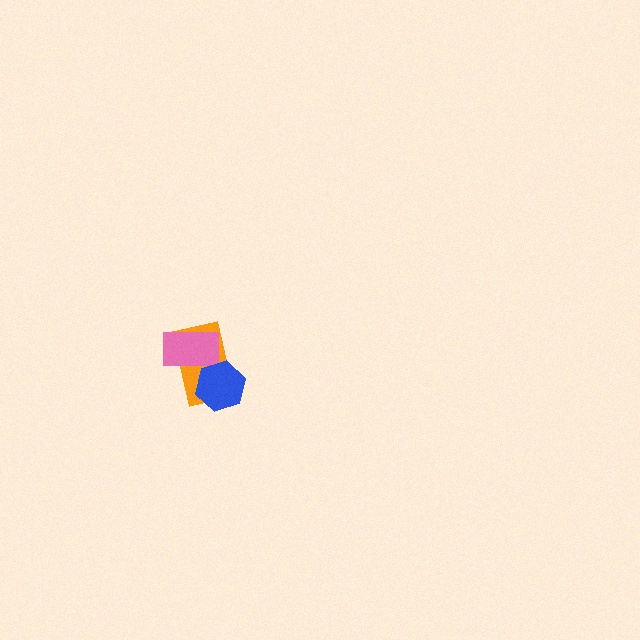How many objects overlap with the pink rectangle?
2 objects overlap with the pink rectangle.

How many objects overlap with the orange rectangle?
2 objects overlap with the orange rectangle.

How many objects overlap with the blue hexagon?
2 objects overlap with the blue hexagon.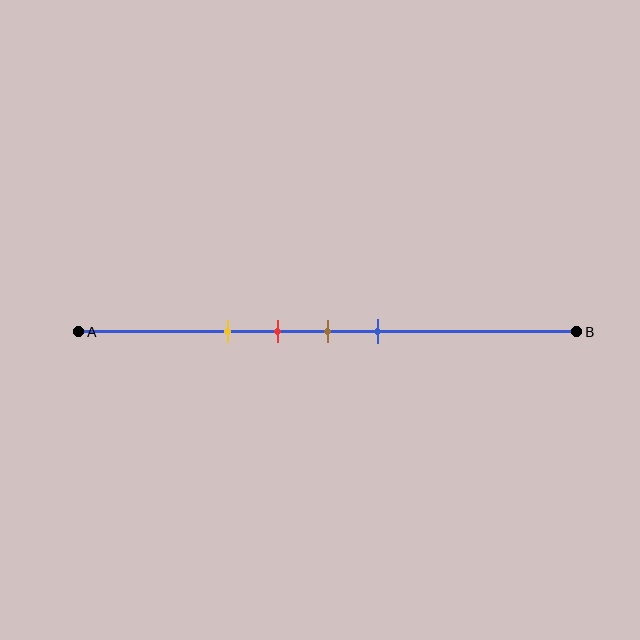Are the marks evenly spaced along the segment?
Yes, the marks are approximately evenly spaced.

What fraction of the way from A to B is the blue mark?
The blue mark is approximately 60% (0.6) of the way from A to B.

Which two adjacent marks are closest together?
The red and brown marks are the closest adjacent pair.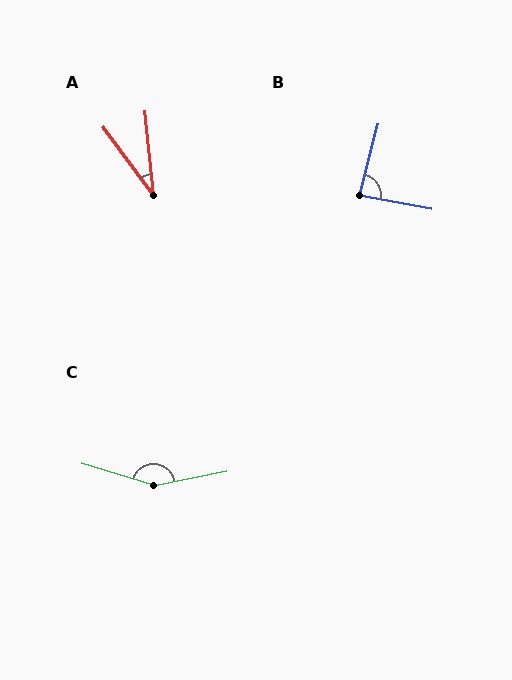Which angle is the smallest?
A, at approximately 31 degrees.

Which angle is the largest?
C, at approximately 152 degrees.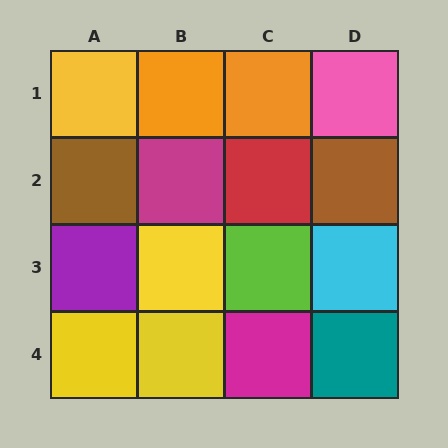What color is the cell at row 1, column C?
Orange.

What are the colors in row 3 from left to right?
Purple, yellow, lime, cyan.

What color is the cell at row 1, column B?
Orange.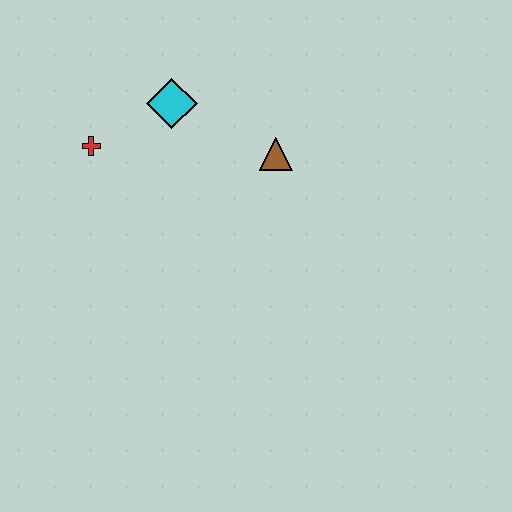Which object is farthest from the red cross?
The brown triangle is farthest from the red cross.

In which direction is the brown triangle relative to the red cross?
The brown triangle is to the right of the red cross.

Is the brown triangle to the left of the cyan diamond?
No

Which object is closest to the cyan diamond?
The red cross is closest to the cyan diamond.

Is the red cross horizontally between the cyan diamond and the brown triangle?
No